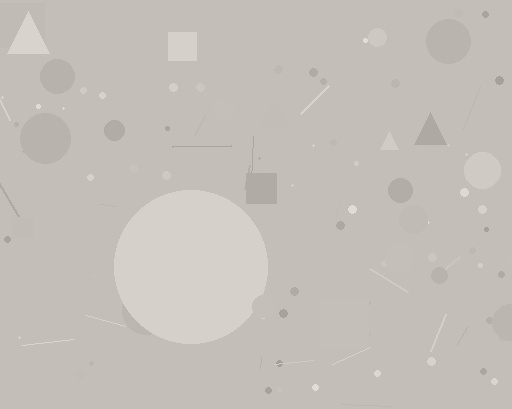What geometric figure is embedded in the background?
A circle is embedded in the background.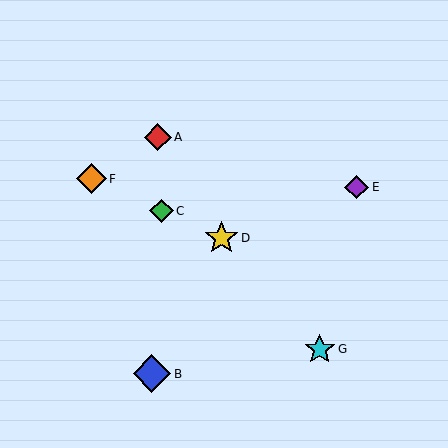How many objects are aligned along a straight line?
3 objects (C, D, F) are aligned along a straight line.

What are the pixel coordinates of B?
Object B is at (152, 374).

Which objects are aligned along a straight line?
Objects C, D, F are aligned along a straight line.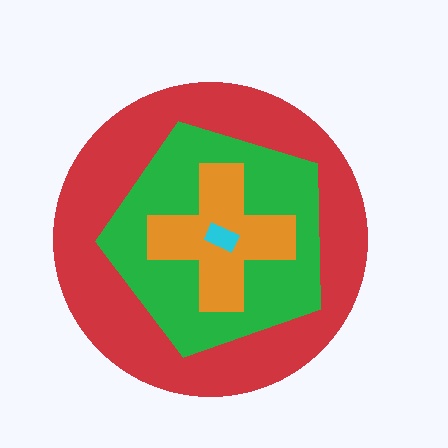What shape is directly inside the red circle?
The green pentagon.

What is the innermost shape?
The cyan rectangle.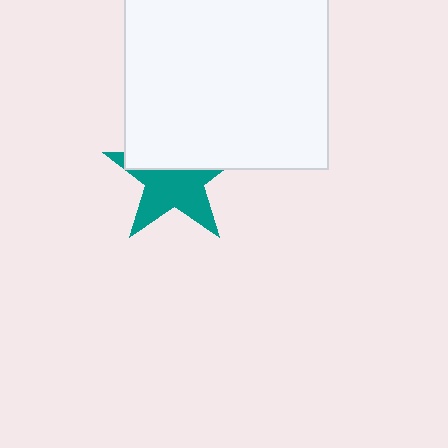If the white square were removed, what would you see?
You would see the complete teal star.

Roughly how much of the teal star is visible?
About half of it is visible (roughly 57%).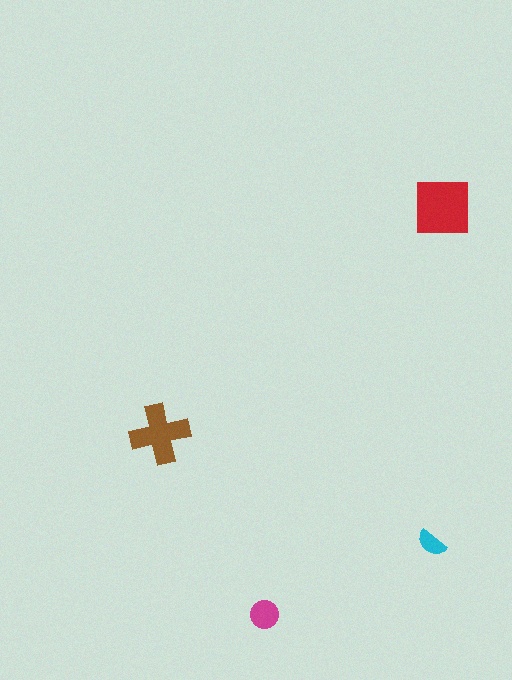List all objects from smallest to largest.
The cyan semicircle, the magenta circle, the brown cross, the red square.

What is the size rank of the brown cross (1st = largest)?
2nd.